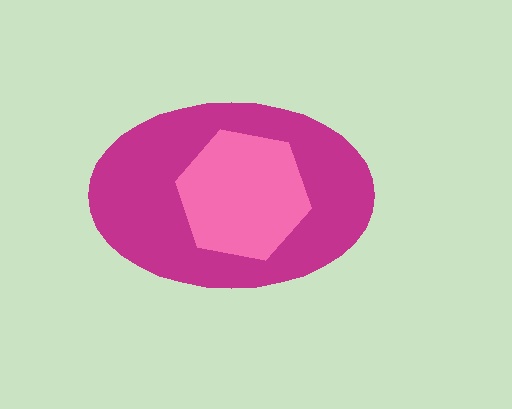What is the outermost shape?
The magenta ellipse.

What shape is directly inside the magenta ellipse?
The pink hexagon.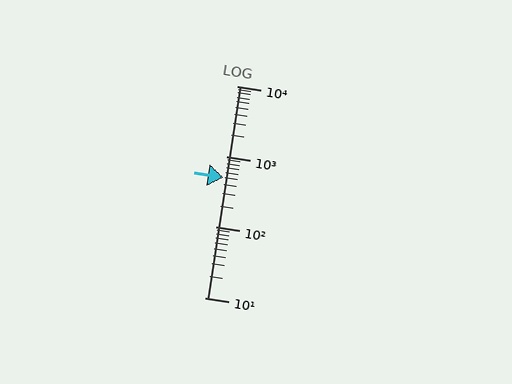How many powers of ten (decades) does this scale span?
The scale spans 3 decades, from 10 to 10000.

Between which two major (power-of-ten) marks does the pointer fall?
The pointer is between 100 and 1000.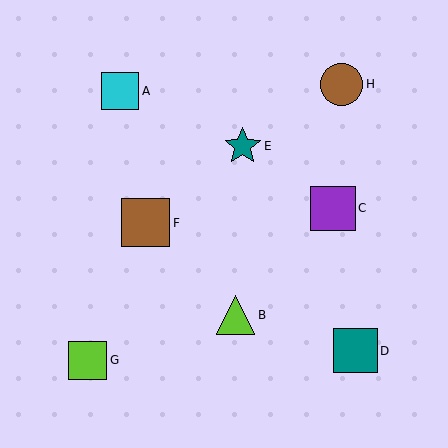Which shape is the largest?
The brown square (labeled F) is the largest.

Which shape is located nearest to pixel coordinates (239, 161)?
The teal star (labeled E) at (243, 146) is nearest to that location.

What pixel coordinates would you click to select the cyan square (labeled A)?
Click at (120, 91) to select the cyan square A.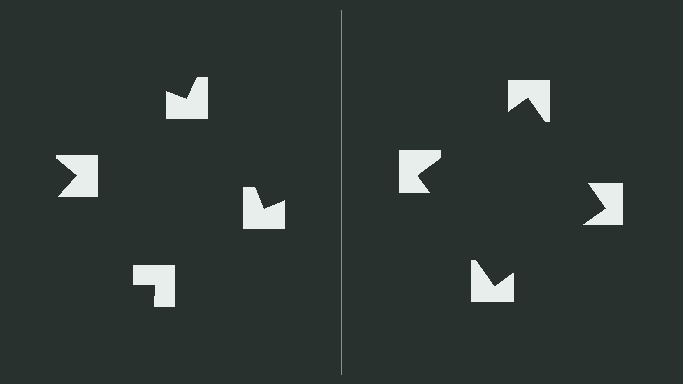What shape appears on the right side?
An illusory square.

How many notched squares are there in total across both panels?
8 — 4 on each side.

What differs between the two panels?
The notched squares are positioned identically on both sides; only the wedge orientations differ. On the right they align to a square; on the left they are misaligned.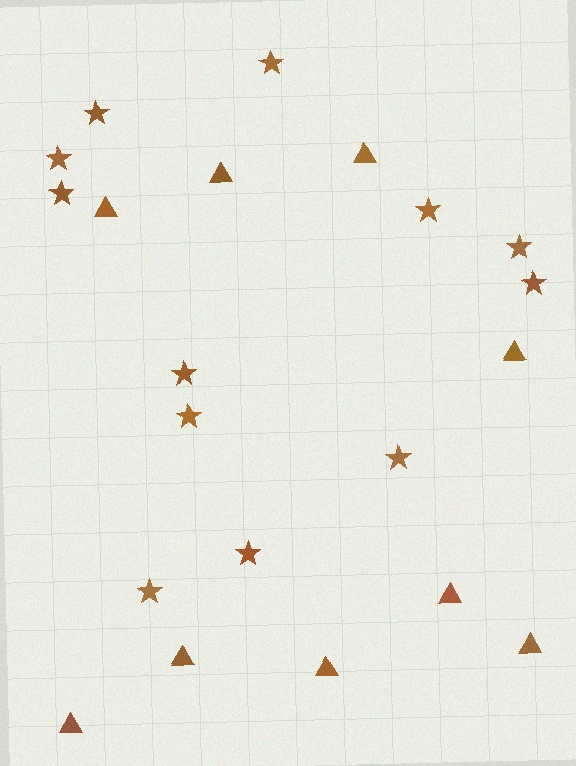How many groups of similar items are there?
There are 2 groups: one group of triangles (9) and one group of stars (12).